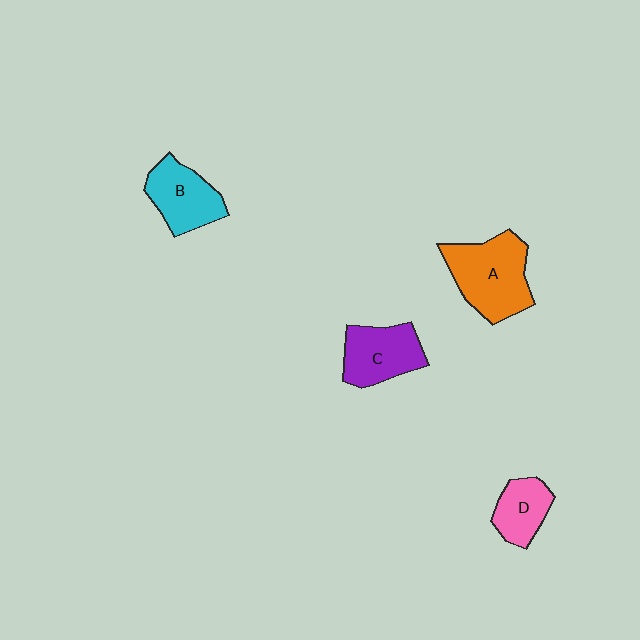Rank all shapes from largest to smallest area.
From largest to smallest: A (orange), C (purple), B (cyan), D (pink).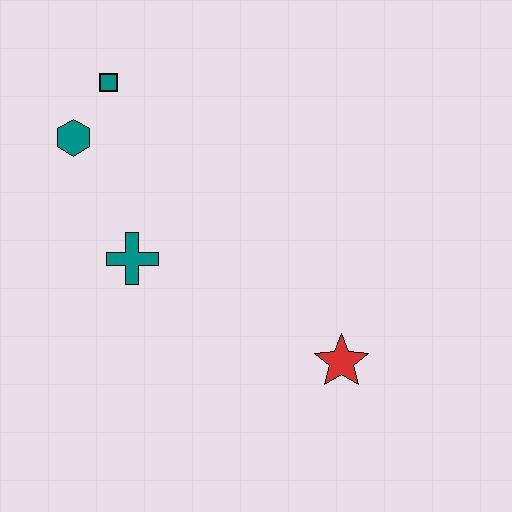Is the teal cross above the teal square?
No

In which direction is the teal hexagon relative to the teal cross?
The teal hexagon is above the teal cross.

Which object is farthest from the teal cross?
The red star is farthest from the teal cross.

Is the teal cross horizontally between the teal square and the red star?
Yes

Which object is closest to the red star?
The teal cross is closest to the red star.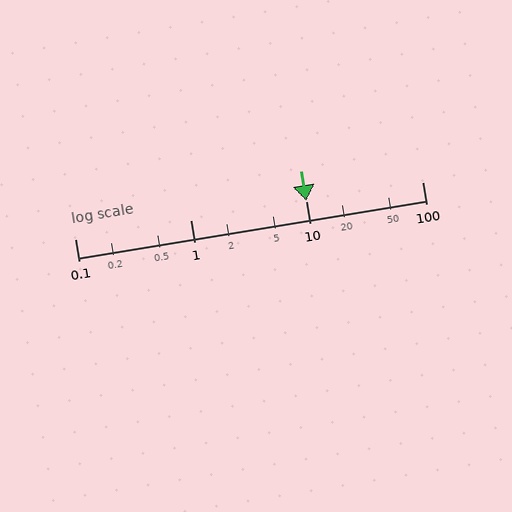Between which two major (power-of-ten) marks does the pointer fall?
The pointer is between 10 and 100.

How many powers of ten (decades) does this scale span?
The scale spans 3 decades, from 0.1 to 100.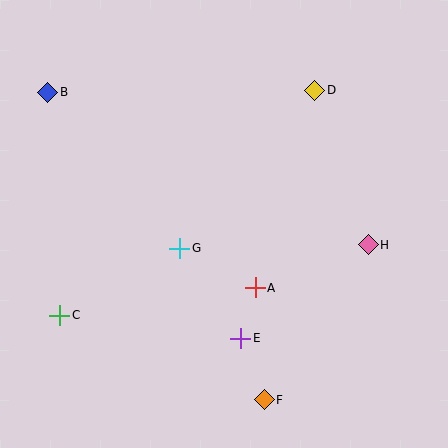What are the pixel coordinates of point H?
Point H is at (368, 245).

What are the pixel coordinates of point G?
Point G is at (180, 248).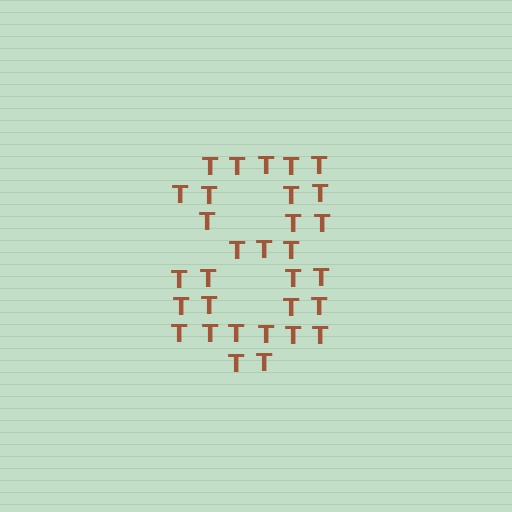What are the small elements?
The small elements are letter T's.